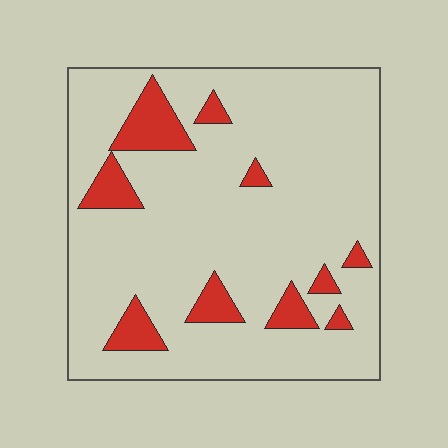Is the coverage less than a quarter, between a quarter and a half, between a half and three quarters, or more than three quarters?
Less than a quarter.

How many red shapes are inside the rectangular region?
10.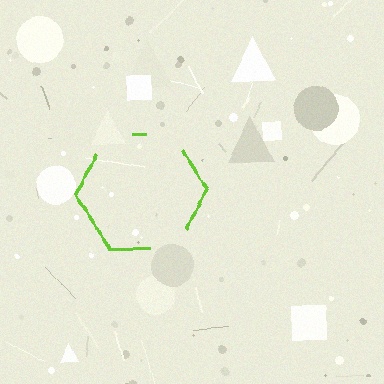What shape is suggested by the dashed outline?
The dashed outline suggests a hexagon.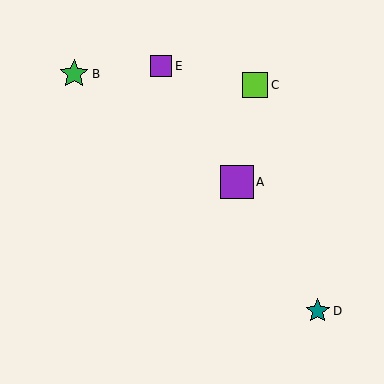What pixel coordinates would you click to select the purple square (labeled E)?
Click at (161, 66) to select the purple square E.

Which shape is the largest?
The purple square (labeled A) is the largest.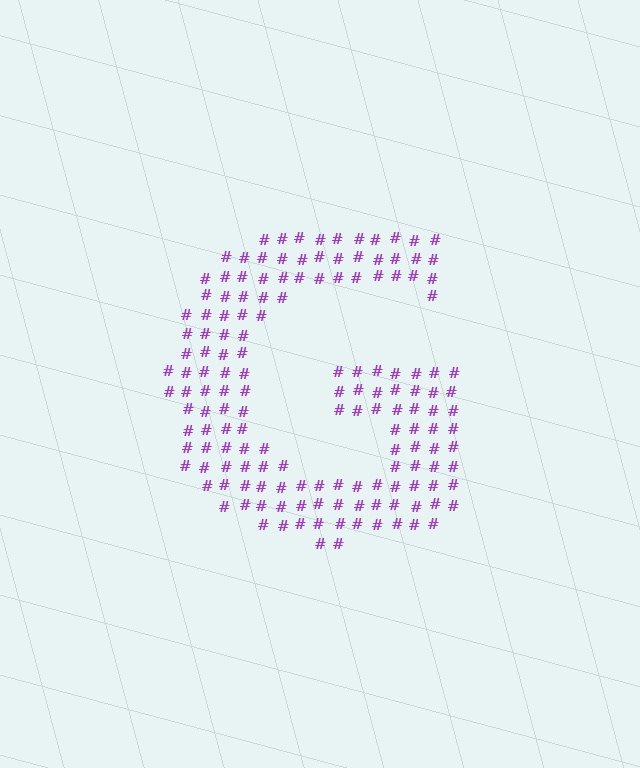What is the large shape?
The large shape is the letter G.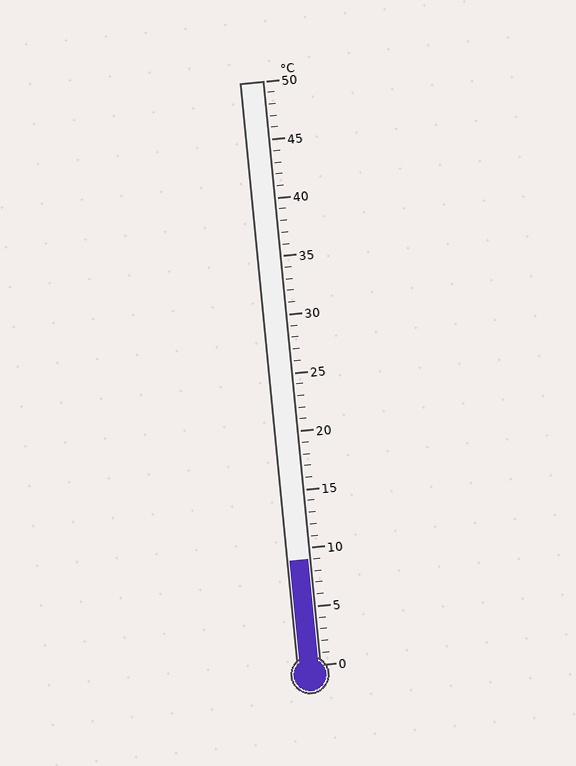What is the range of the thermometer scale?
The thermometer scale ranges from 0°C to 50°C.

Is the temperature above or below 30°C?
The temperature is below 30°C.